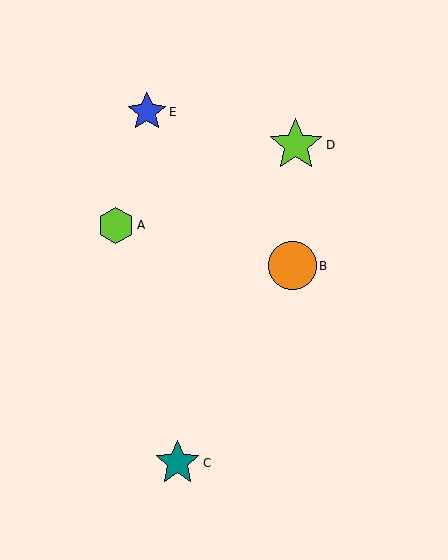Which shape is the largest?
The lime star (labeled D) is the largest.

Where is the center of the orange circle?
The center of the orange circle is at (292, 266).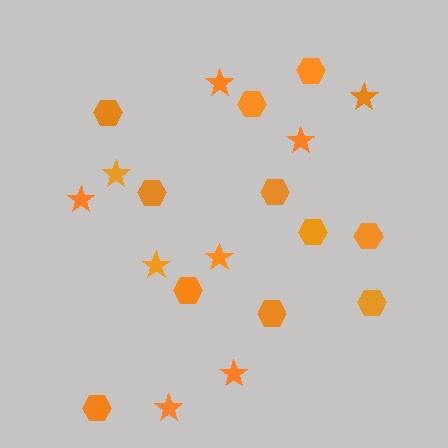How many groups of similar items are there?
There are 2 groups: one group of hexagons (11) and one group of stars (9).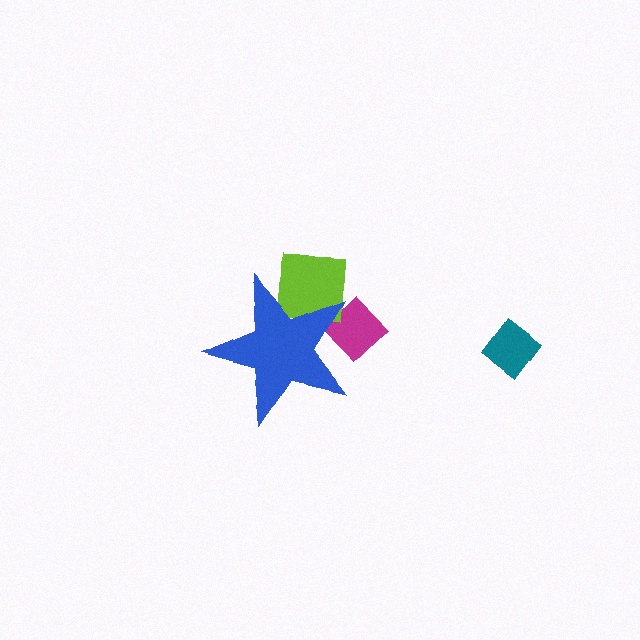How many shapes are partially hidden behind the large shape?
2 shapes are partially hidden.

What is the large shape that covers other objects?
A blue star.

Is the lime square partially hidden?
Yes, the lime square is partially hidden behind the blue star.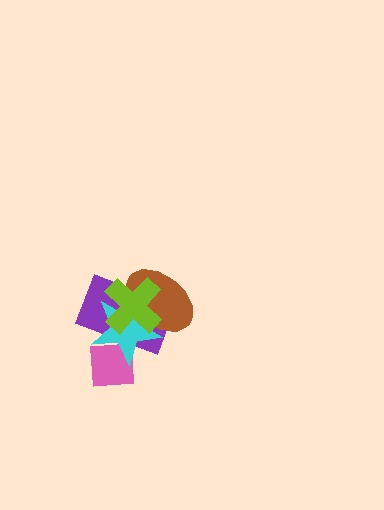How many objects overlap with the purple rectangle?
4 objects overlap with the purple rectangle.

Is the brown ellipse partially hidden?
Yes, it is partially covered by another shape.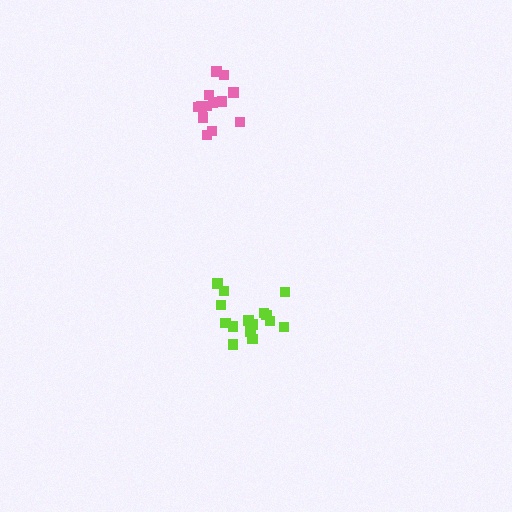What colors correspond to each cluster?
The clusters are colored: lime, pink.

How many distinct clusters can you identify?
There are 2 distinct clusters.